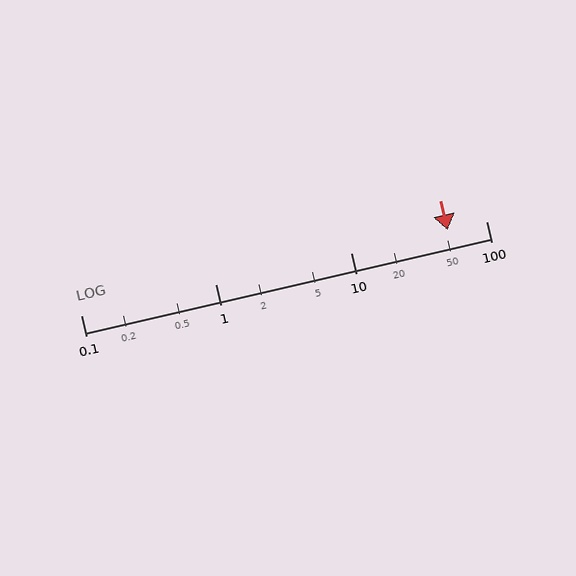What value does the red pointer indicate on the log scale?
The pointer indicates approximately 52.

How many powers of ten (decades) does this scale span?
The scale spans 3 decades, from 0.1 to 100.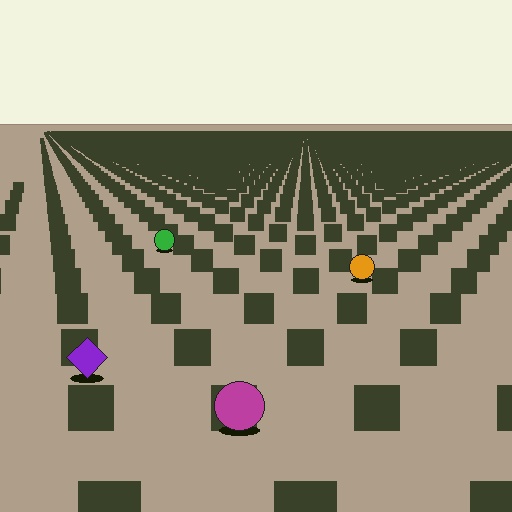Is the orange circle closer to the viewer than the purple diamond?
No. The purple diamond is closer — you can tell from the texture gradient: the ground texture is coarser near it.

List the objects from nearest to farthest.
From nearest to farthest: the magenta circle, the purple diamond, the orange circle, the green circle.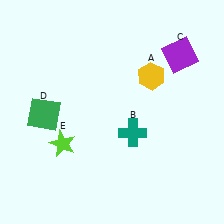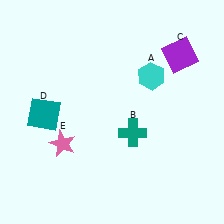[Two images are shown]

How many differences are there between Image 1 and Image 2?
There are 3 differences between the two images.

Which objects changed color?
A changed from yellow to cyan. D changed from green to teal. E changed from lime to pink.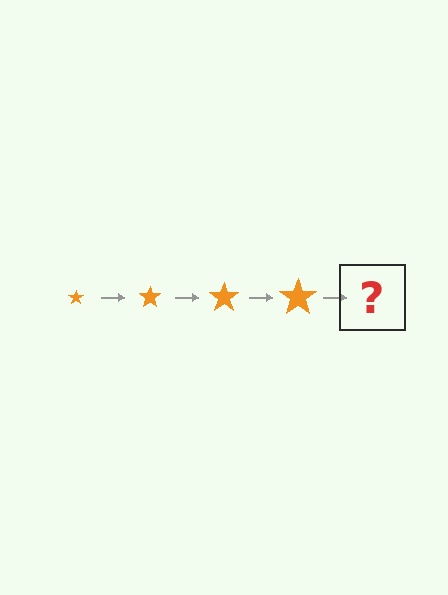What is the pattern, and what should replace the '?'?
The pattern is that the star gets progressively larger each step. The '?' should be an orange star, larger than the previous one.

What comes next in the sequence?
The next element should be an orange star, larger than the previous one.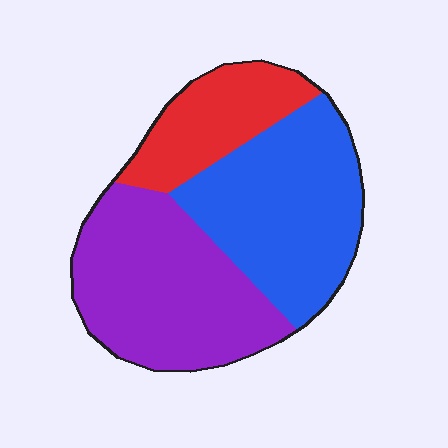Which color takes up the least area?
Red, at roughly 20%.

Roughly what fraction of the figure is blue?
Blue covers about 40% of the figure.